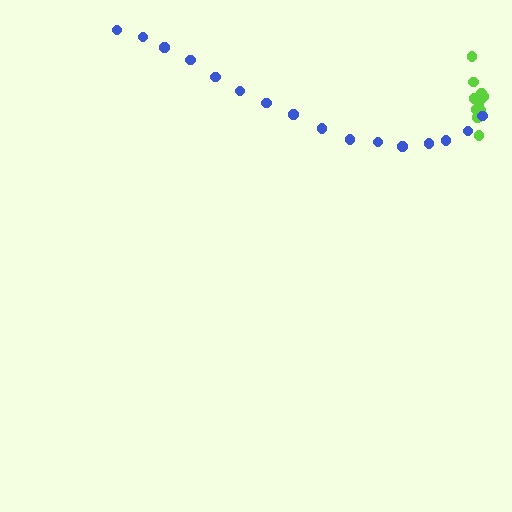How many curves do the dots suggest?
There are 2 distinct paths.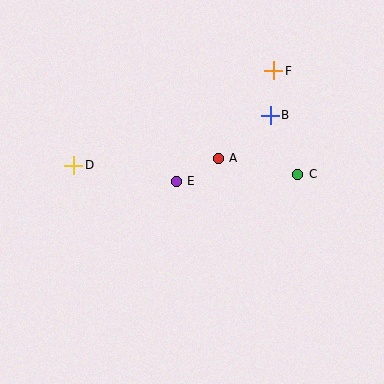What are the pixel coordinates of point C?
Point C is at (298, 174).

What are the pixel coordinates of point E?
Point E is at (176, 181).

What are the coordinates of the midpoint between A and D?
The midpoint between A and D is at (146, 162).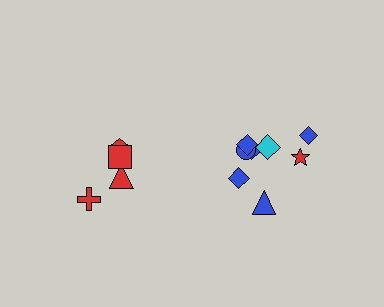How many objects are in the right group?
There are 8 objects.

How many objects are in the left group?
There are 4 objects.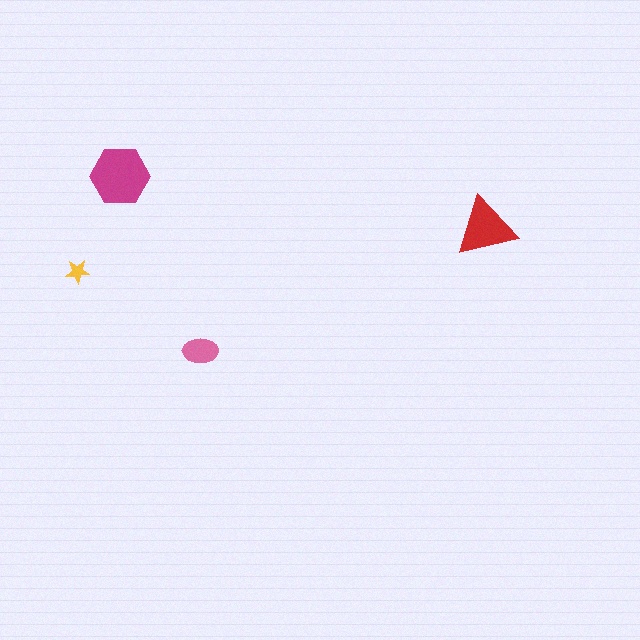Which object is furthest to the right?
The red triangle is rightmost.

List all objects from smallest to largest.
The yellow star, the pink ellipse, the red triangle, the magenta hexagon.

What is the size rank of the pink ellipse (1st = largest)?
3rd.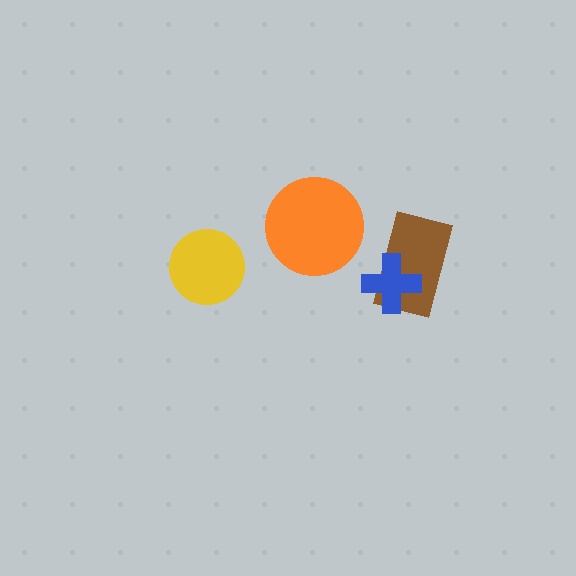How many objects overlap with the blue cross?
1 object overlaps with the blue cross.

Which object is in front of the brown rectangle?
The blue cross is in front of the brown rectangle.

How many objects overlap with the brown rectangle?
1 object overlaps with the brown rectangle.